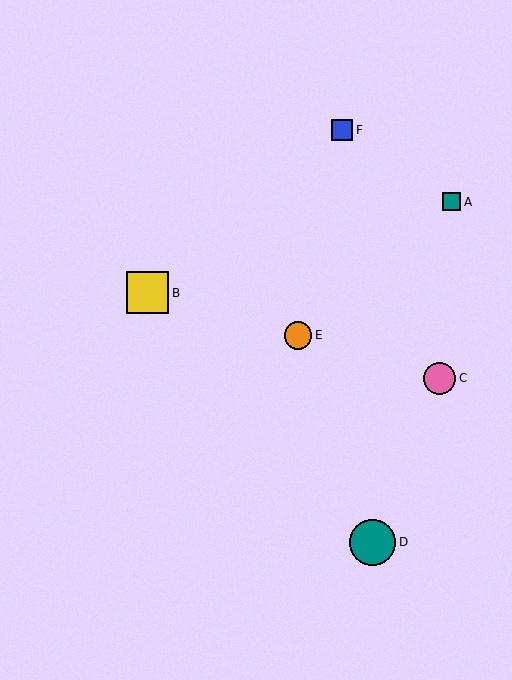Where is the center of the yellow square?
The center of the yellow square is at (148, 293).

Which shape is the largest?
The teal circle (labeled D) is the largest.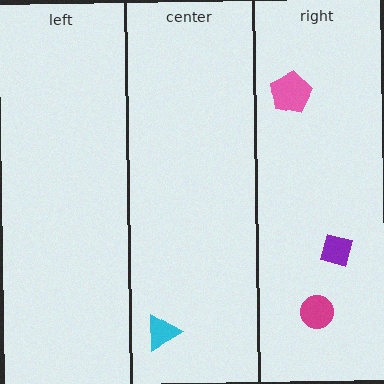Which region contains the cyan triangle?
The center region.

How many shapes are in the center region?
1.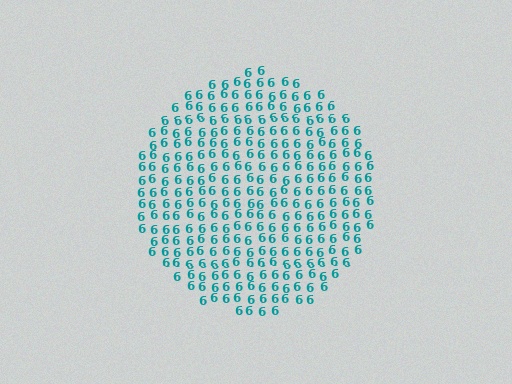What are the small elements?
The small elements are digit 6's.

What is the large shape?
The large shape is a circle.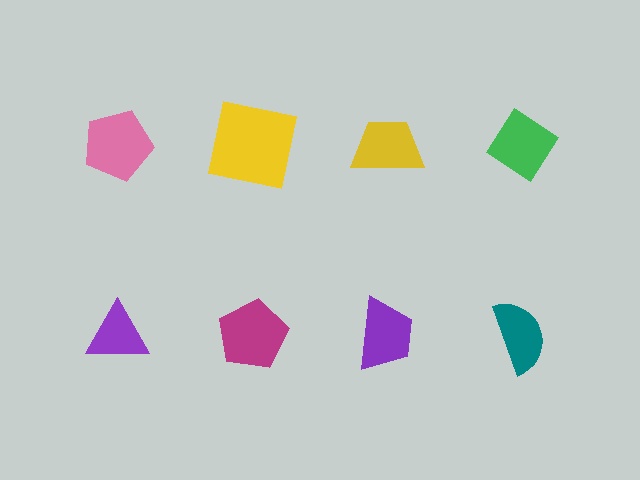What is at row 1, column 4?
A green diamond.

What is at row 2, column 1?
A purple triangle.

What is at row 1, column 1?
A pink pentagon.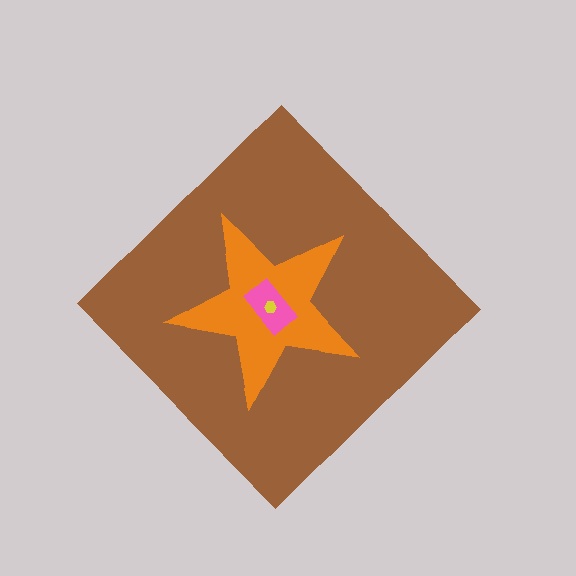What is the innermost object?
The yellow hexagon.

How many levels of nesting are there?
4.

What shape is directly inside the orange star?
The pink rectangle.